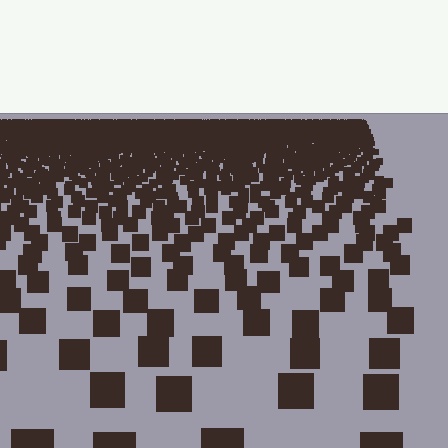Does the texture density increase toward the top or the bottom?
Density increases toward the top.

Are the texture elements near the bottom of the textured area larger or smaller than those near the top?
Larger. Near the bottom, elements are closer to the viewer and appear at a bigger on-screen size.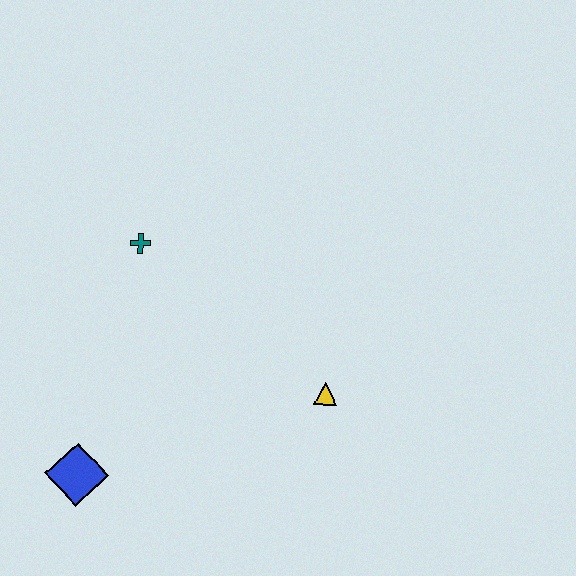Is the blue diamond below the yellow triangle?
Yes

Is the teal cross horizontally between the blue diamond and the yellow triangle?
Yes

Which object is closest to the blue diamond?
The teal cross is closest to the blue diamond.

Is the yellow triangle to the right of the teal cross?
Yes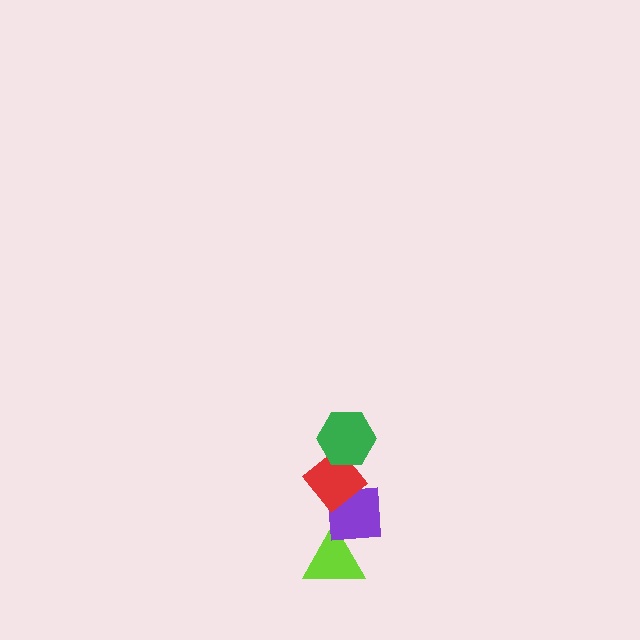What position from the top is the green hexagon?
The green hexagon is 1st from the top.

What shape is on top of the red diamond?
The green hexagon is on top of the red diamond.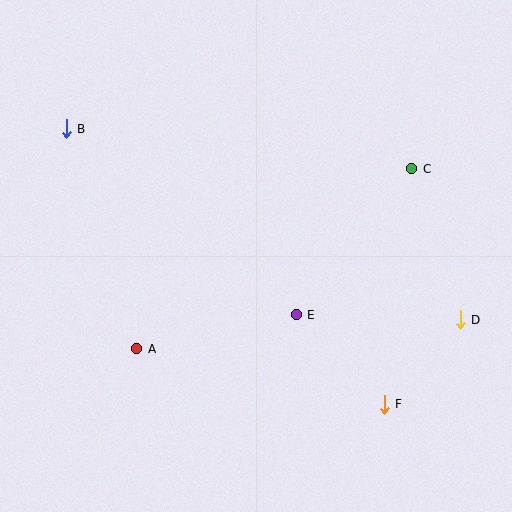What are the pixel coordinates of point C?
Point C is at (412, 169).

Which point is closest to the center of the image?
Point E at (296, 315) is closest to the center.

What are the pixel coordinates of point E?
Point E is at (296, 315).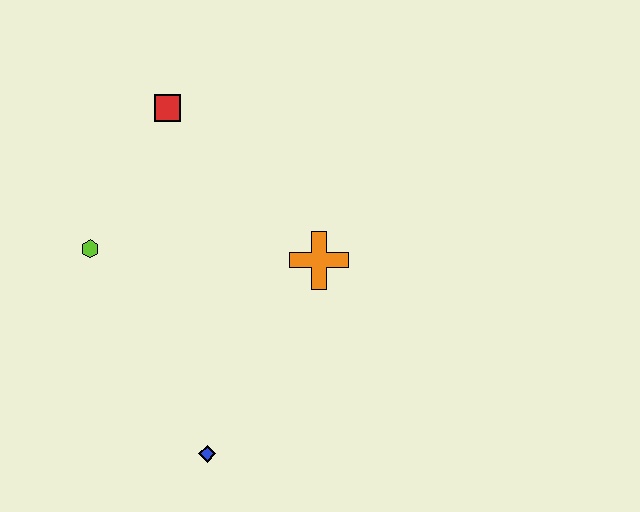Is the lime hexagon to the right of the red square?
No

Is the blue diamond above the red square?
No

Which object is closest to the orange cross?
The red square is closest to the orange cross.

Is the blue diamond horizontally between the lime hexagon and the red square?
No